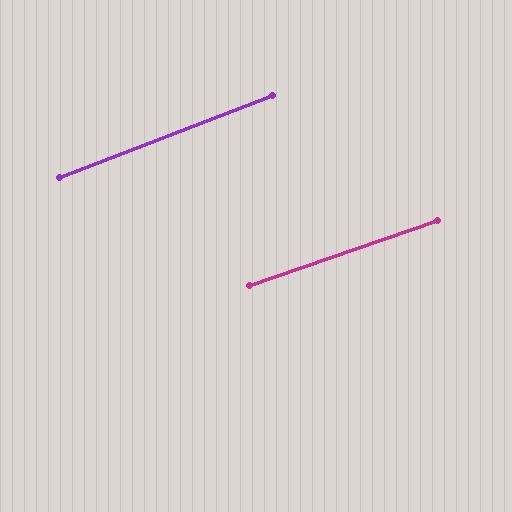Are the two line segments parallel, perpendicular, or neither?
Parallel — their directions differ by only 1.8°.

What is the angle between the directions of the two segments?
Approximately 2 degrees.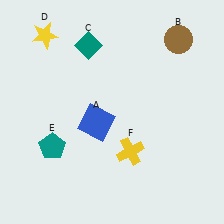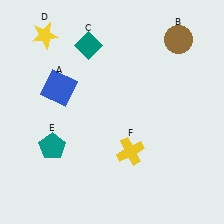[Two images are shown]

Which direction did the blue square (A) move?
The blue square (A) moved left.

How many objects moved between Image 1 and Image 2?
1 object moved between the two images.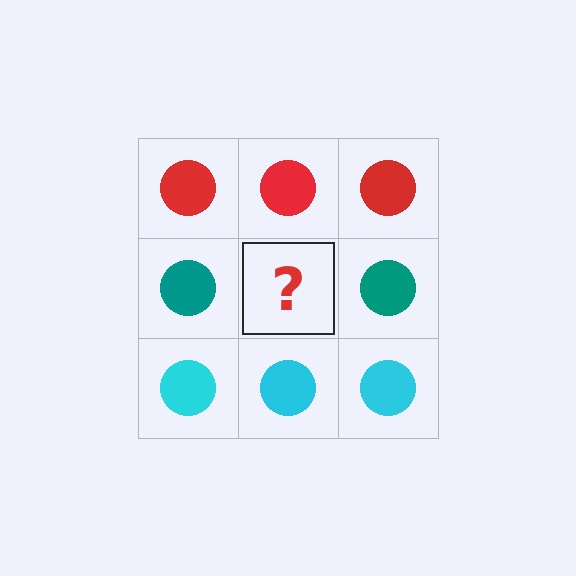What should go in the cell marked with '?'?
The missing cell should contain a teal circle.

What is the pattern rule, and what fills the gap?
The rule is that each row has a consistent color. The gap should be filled with a teal circle.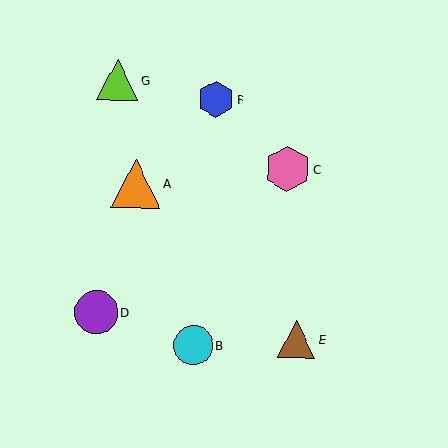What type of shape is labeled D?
Shape D is a purple circle.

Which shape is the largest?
The orange triangle (labeled A) is the largest.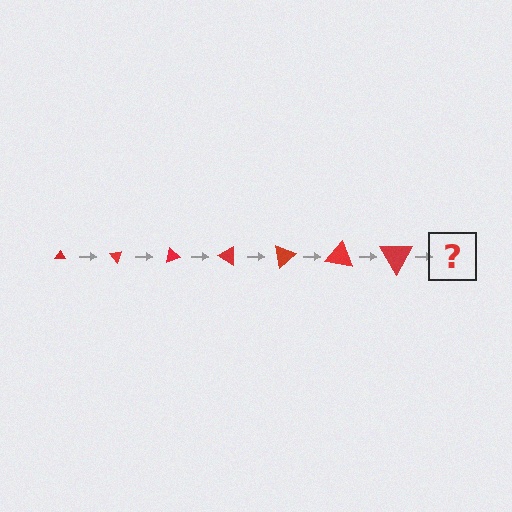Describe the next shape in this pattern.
It should be a triangle, larger than the previous one and rotated 350 degrees from the start.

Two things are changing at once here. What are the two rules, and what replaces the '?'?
The two rules are that the triangle grows larger each step and it rotates 50 degrees each step. The '?' should be a triangle, larger than the previous one and rotated 350 degrees from the start.